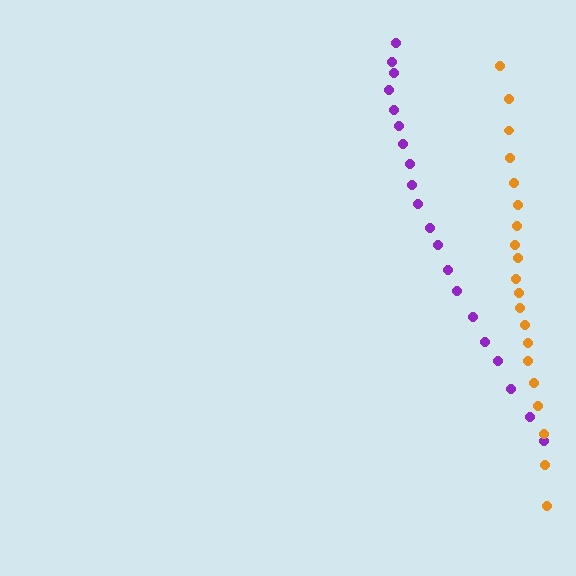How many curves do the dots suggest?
There are 2 distinct paths.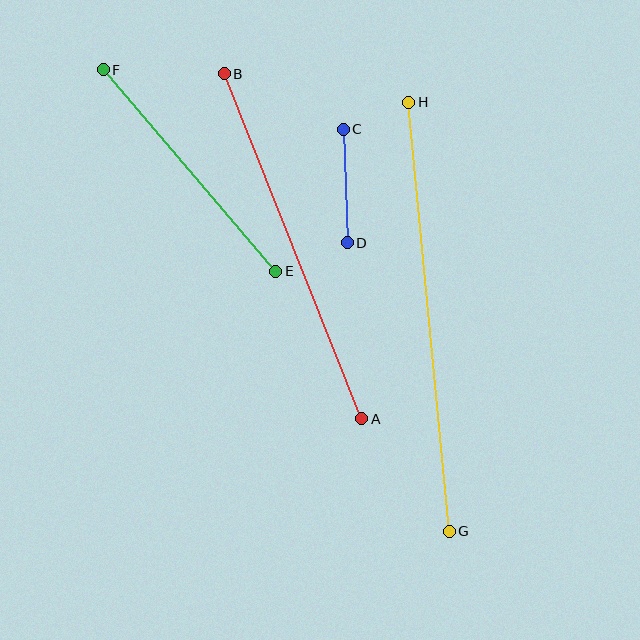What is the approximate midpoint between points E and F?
The midpoint is at approximately (190, 170) pixels.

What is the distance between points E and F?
The distance is approximately 265 pixels.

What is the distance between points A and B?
The distance is approximately 371 pixels.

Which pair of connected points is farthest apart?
Points G and H are farthest apart.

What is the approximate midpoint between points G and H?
The midpoint is at approximately (429, 317) pixels.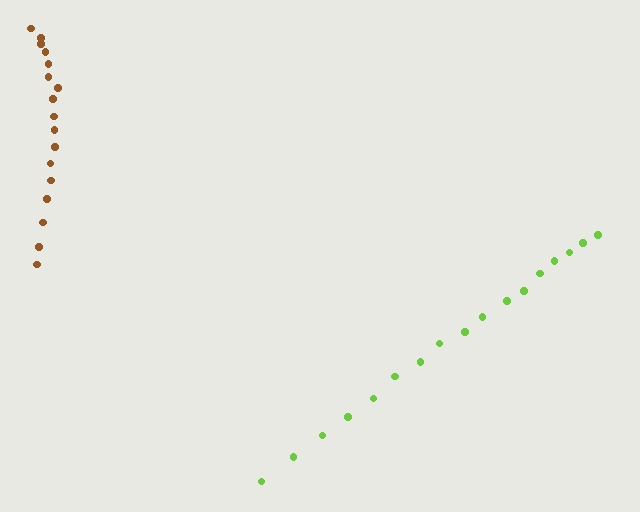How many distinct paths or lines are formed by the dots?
There are 2 distinct paths.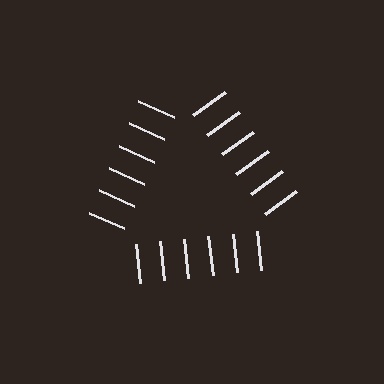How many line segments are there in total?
18 — 6 along each of the 3 edges.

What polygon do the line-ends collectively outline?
An illusory triangle — the line segments terminate on its edges but no continuous stroke is drawn.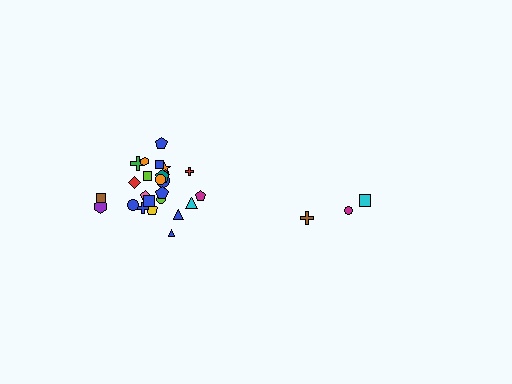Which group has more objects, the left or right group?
The left group.